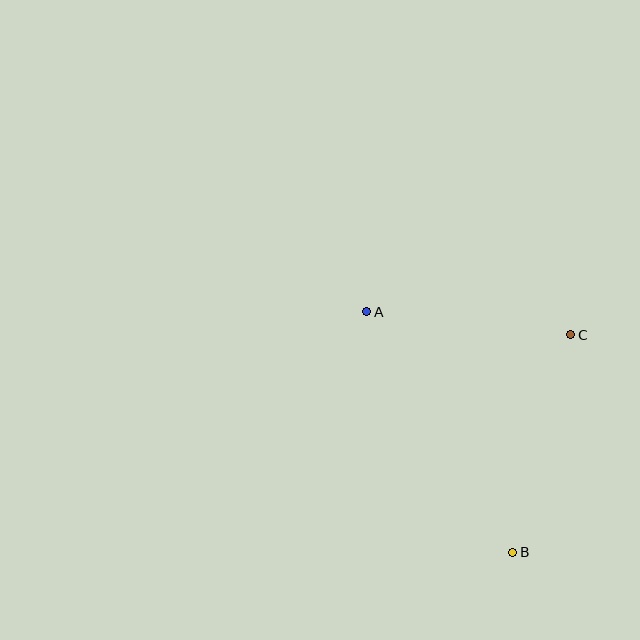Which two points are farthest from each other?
Points A and B are farthest from each other.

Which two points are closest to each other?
Points A and C are closest to each other.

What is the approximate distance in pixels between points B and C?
The distance between B and C is approximately 225 pixels.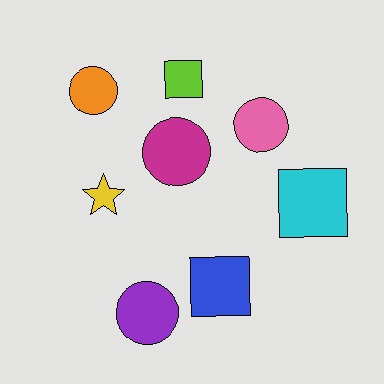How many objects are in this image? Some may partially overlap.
There are 8 objects.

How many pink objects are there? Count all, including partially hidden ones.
There is 1 pink object.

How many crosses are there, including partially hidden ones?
There are no crosses.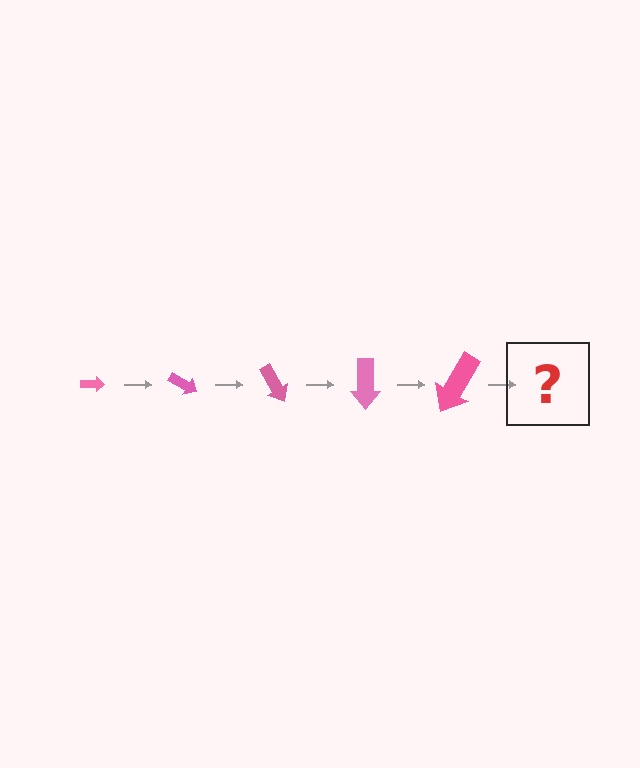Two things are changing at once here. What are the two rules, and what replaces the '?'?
The two rules are that the arrow grows larger each step and it rotates 30 degrees each step. The '?' should be an arrow, larger than the previous one and rotated 150 degrees from the start.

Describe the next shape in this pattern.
It should be an arrow, larger than the previous one and rotated 150 degrees from the start.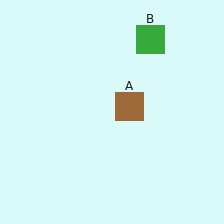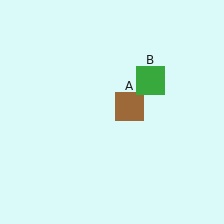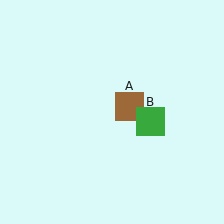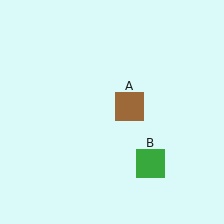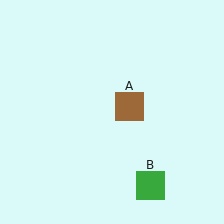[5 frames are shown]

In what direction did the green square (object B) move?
The green square (object B) moved down.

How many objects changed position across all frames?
1 object changed position: green square (object B).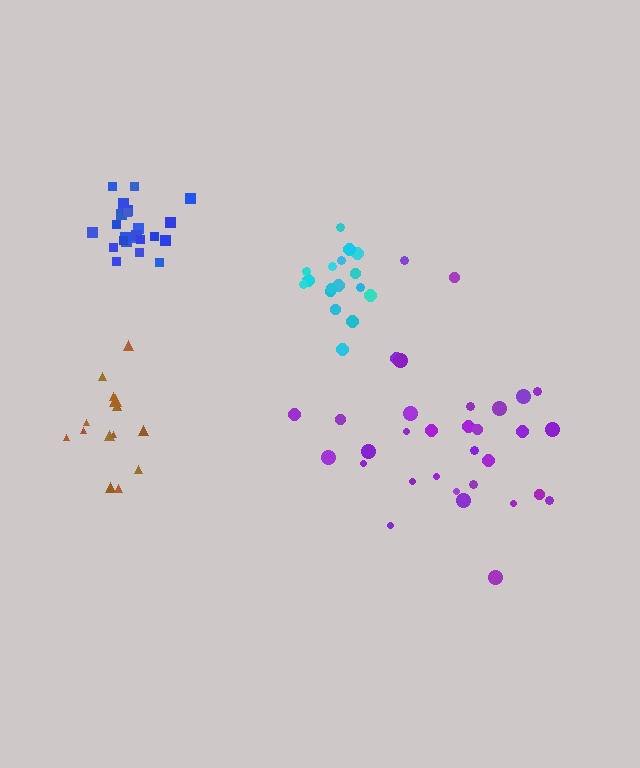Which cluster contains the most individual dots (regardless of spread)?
Purple (33).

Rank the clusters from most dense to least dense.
blue, cyan, brown, purple.